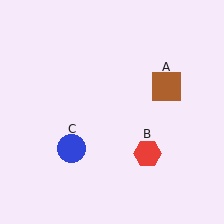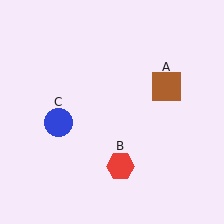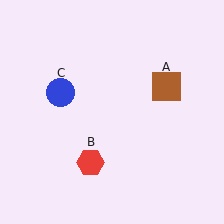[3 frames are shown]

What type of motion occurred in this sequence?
The red hexagon (object B), blue circle (object C) rotated clockwise around the center of the scene.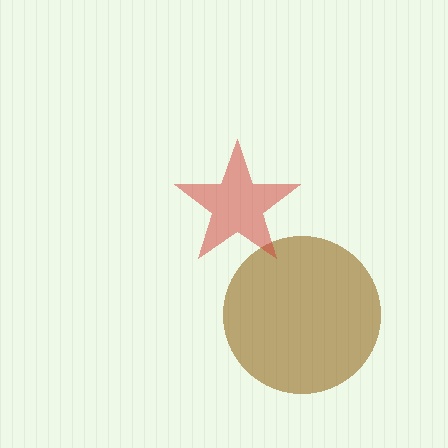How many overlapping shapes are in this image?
There are 2 overlapping shapes in the image.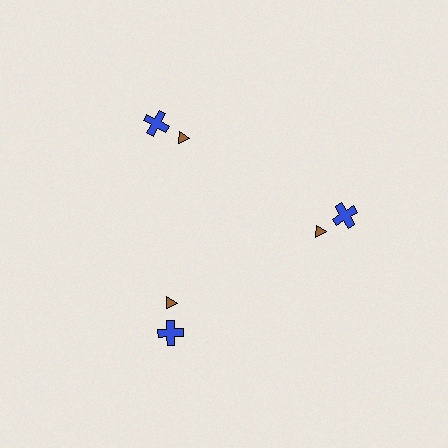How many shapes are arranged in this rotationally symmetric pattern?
There are 6 shapes, arranged in 3 groups of 2.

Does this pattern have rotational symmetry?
Yes, this pattern has 3-fold rotational symmetry. It looks the same after rotating 120 degrees around the center.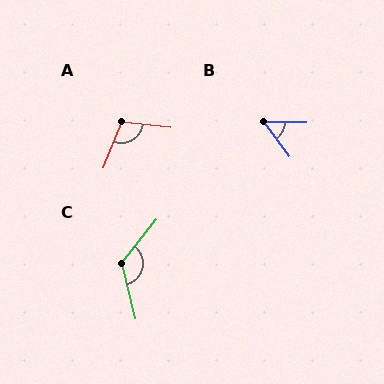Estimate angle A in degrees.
Approximately 106 degrees.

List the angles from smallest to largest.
B (52°), A (106°), C (127°).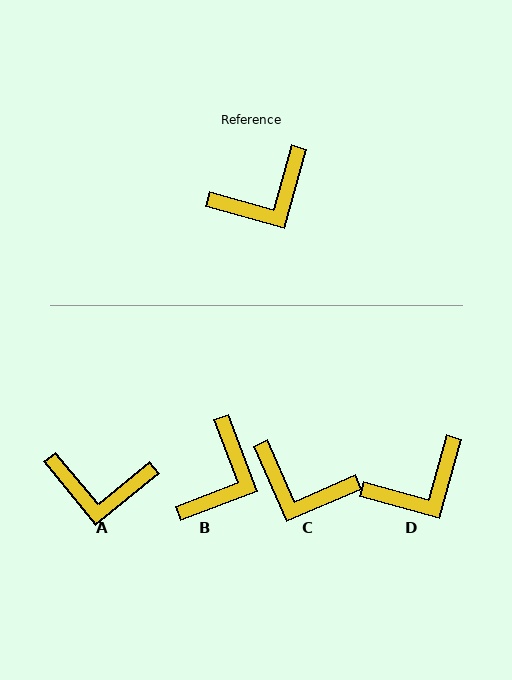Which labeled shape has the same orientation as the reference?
D.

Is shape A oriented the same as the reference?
No, it is off by about 35 degrees.